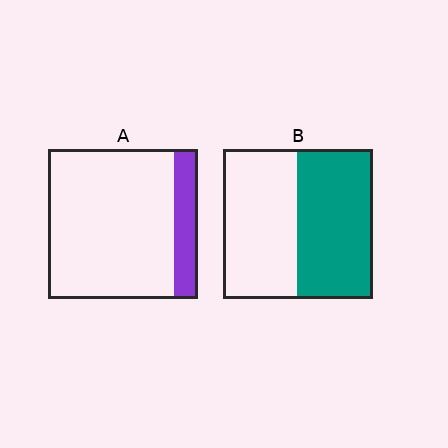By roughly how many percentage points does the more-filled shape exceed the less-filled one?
By roughly 35 percentage points (B over A).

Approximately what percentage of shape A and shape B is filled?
A is approximately 15% and B is approximately 50%.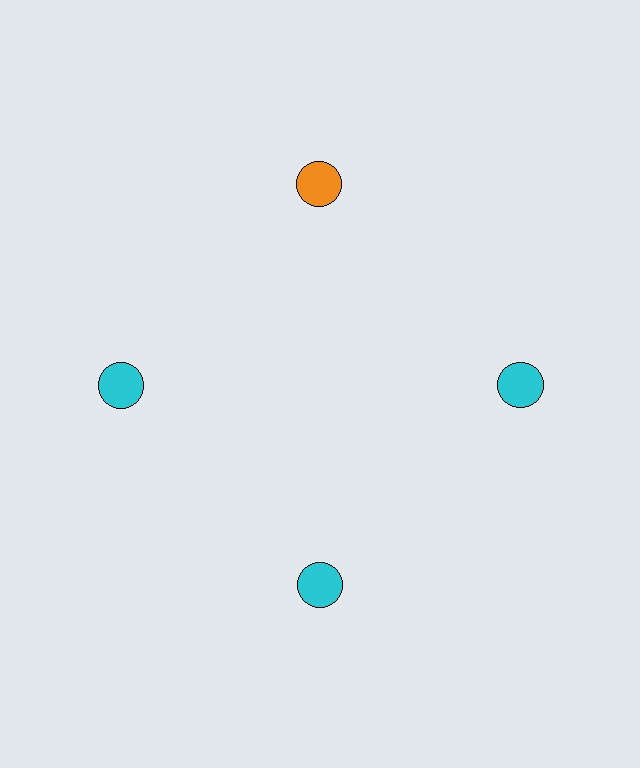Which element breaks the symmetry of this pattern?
The orange circle at roughly the 12 o'clock position breaks the symmetry. All other shapes are cyan circles.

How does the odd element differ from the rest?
It has a different color: orange instead of cyan.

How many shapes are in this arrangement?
There are 4 shapes arranged in a ring pattern.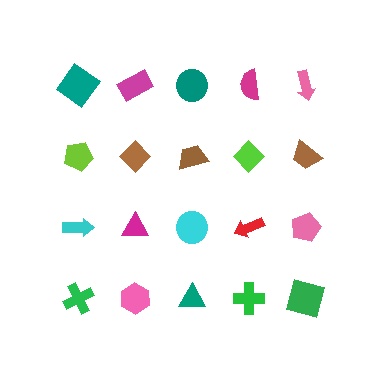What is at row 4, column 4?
A green cross.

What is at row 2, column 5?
A brown trapezoid.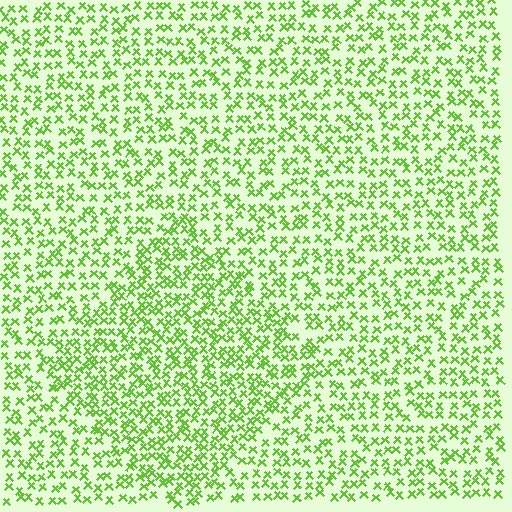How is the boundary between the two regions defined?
The boundary is defined by a change in element density (approximately 1.5x ratio). All elements are the same color, size, and shape.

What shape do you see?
I see a diamond.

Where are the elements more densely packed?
The elements are more densely packed inside the diamond boundary.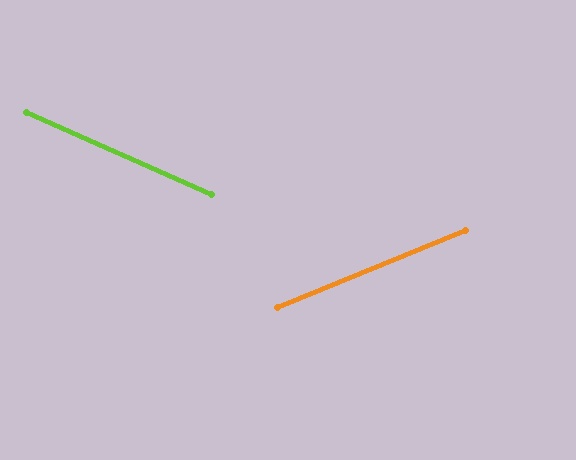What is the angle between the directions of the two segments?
Approximately 46 degrees.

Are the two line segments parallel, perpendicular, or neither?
Neither parallel nor perpendicular — they differ by about 46°.